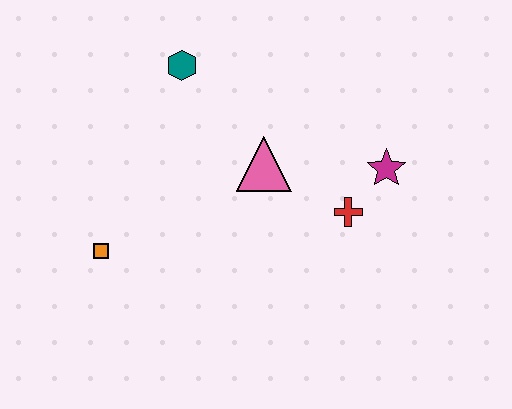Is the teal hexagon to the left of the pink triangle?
Yes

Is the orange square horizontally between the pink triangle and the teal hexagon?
No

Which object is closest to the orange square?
The pink triangle is closest to the orange square.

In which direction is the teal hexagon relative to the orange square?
The teal hexagon is above the orange square.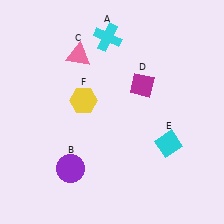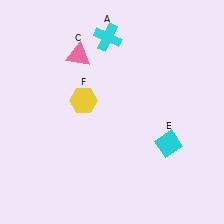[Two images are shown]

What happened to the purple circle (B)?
The purple circle (B) was removed in Image 2. It was in the bottom-left area of Image 1.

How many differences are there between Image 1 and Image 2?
There are 2 differences between the two images.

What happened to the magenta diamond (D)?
The magenta diamond (D) was removed in Image 2. It was in the top-right area of Image 1.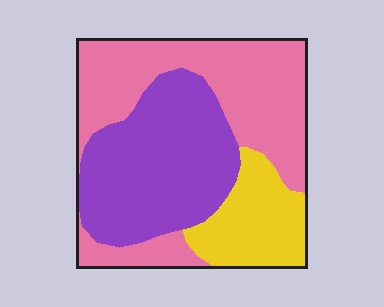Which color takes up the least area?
Yellow, at roughly 20%.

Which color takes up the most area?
Pink, at roughly 45%.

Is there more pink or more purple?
Pink.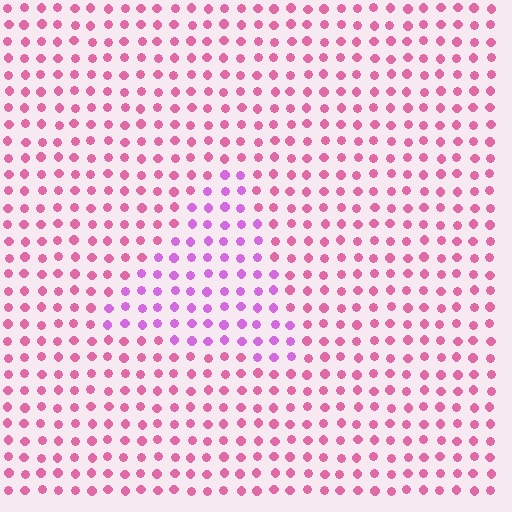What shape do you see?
I see a triangle.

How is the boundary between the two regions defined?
The boundary is defined purely by a slight shift in hue (about 36 degrees). Spacing, size, and orientation are identical on both sides.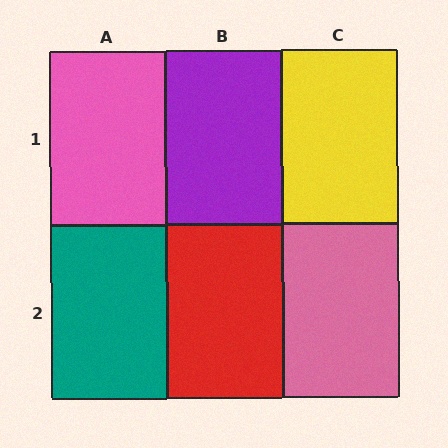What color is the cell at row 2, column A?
Teal.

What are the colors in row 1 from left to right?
Pink, purple, yellow.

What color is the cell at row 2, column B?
Red.